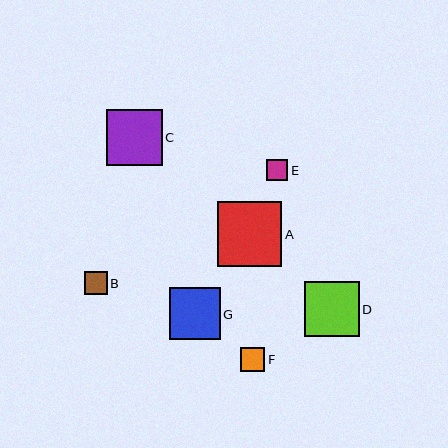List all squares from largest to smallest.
From largest to smallest: A, C, D, G, F, B, E.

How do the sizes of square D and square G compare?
Square D and square G are approximately the same size.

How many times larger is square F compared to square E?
Square F is approximately 1.1 times the size of square E.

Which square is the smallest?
Square E is the smallest with a size of approximately 21 pixels.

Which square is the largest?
Square A is the largest with a size of approximately 65 pixels.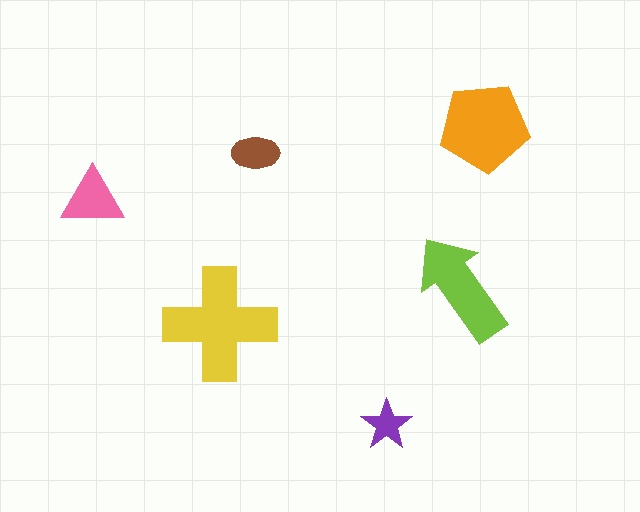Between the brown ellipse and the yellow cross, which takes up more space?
The yellow cross.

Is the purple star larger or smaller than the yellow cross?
Smaller.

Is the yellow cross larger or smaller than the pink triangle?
Larger.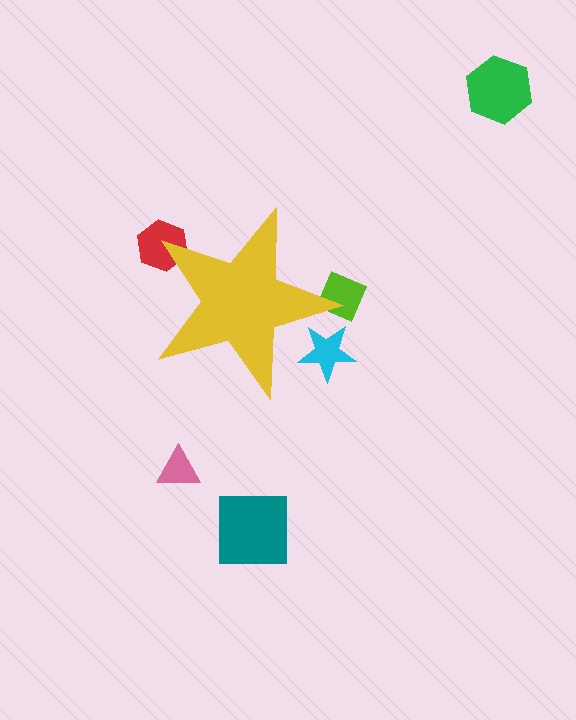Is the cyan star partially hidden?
Yes, the cyan star is partially hidden behind the yellow star.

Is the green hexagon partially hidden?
No, the green hexagon is fully visible.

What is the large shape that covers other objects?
A yellow star.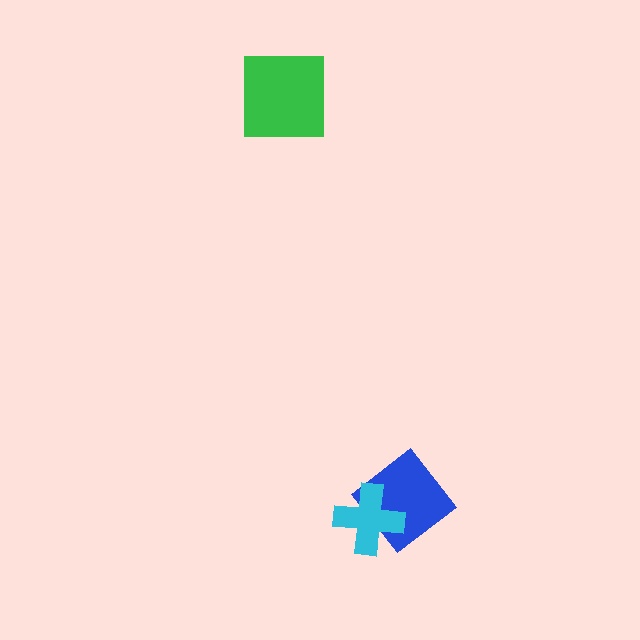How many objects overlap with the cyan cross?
1 object overlaps with the cyan cross.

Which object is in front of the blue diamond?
The cyan cross is in front of the blue diamond.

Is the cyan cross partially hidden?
No, no other shape covers it.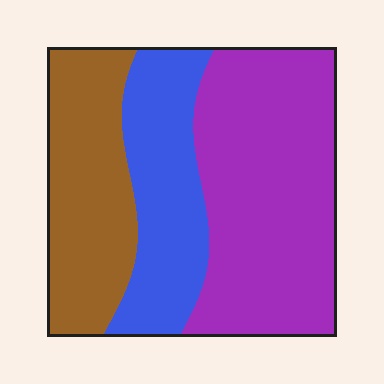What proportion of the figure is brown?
Brown takes up about one quarter (1/4) of the figure.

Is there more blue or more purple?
Purple.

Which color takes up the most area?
Purple, at roughly 45%.